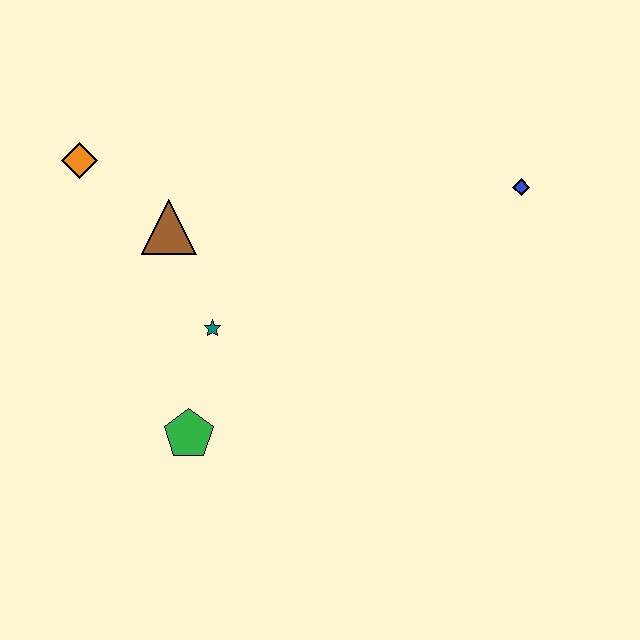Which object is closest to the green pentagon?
The teal star is closest to the green pentagon.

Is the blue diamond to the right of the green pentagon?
Yes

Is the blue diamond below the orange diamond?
Yes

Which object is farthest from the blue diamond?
The orange diamond is farthest from the blue diamond.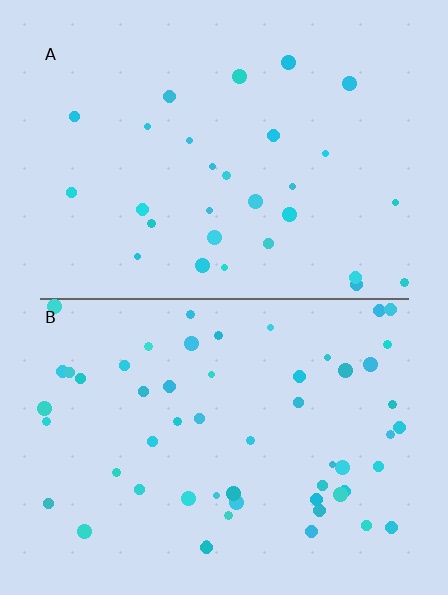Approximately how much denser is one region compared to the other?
Approximately 1.9× — region B over region A.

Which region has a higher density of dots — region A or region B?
B (the bottom).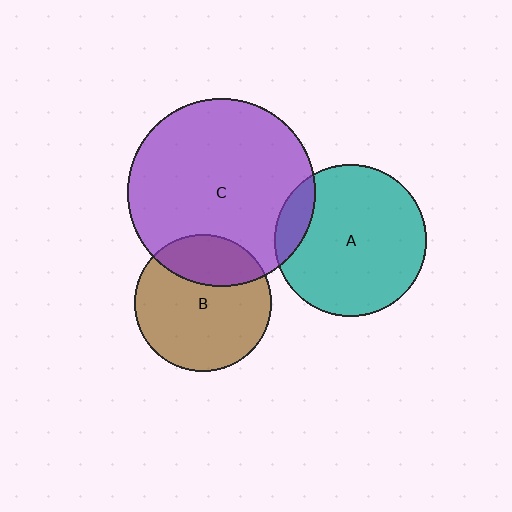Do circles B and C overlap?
Yes.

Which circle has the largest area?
Circle C (purple).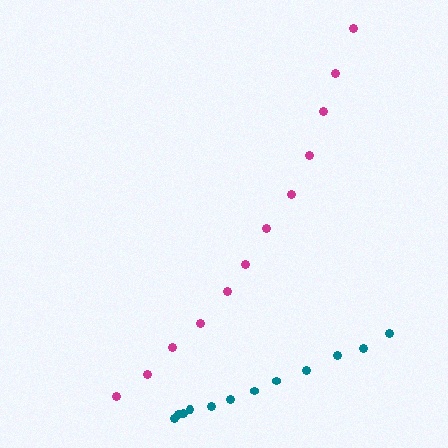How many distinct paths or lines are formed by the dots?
There are 2 distinct paths.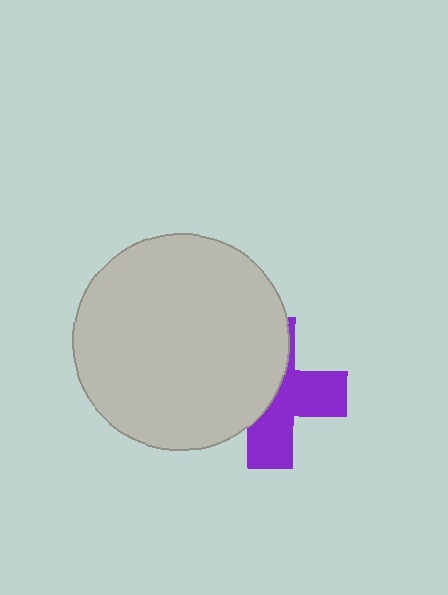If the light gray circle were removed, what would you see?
You would see the complete purple cross.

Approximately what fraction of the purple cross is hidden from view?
Roughly 50% of the purple cross is hidden behind the light gray circle.